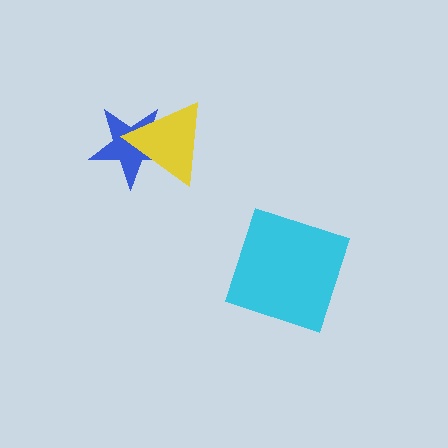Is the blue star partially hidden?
Yes, it is partially covered by another shape.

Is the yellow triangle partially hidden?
No, no other shape covers it.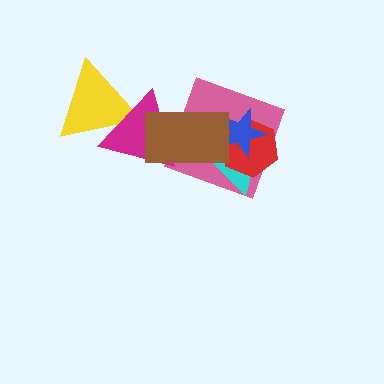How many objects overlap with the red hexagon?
4 objects overlap with the red hexagon.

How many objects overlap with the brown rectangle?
5 objects overlap with the brown rectangle.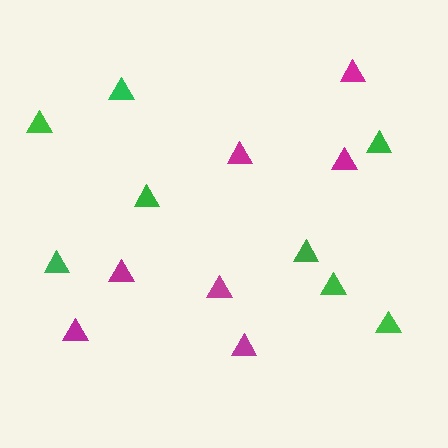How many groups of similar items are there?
There are 2 groups: one group of green triangles (8) and one group of magenta triangles (7).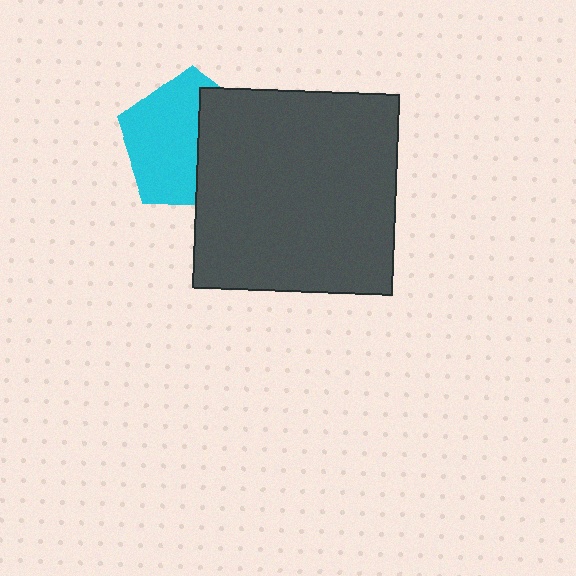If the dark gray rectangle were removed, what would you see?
You would see the complete cyan pentagon.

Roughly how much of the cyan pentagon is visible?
About half of it is visible (roughly 58%).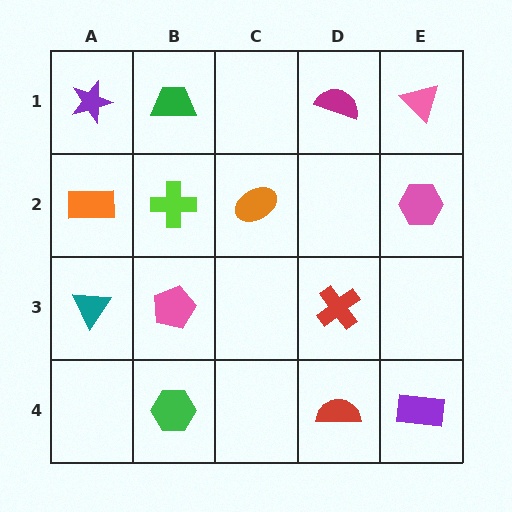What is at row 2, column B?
A lime cross.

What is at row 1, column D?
A magenta semicircle.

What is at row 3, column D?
A red cross.